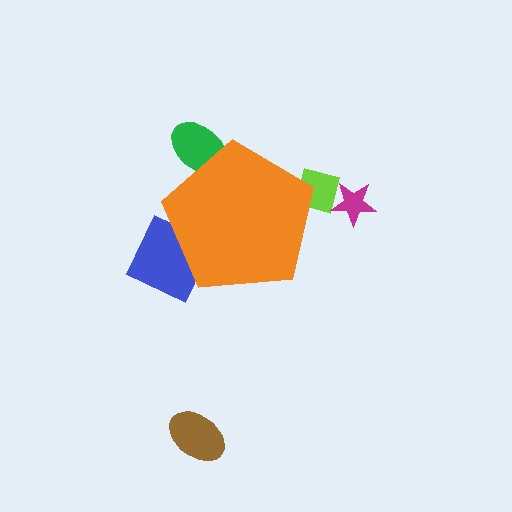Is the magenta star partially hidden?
No, the magenta star is fully visible.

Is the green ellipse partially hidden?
Yes, the green ellipse is partially hidden behind the orange pentagon.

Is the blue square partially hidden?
Yes, the blue square is partially hidden behind the orange pentagon.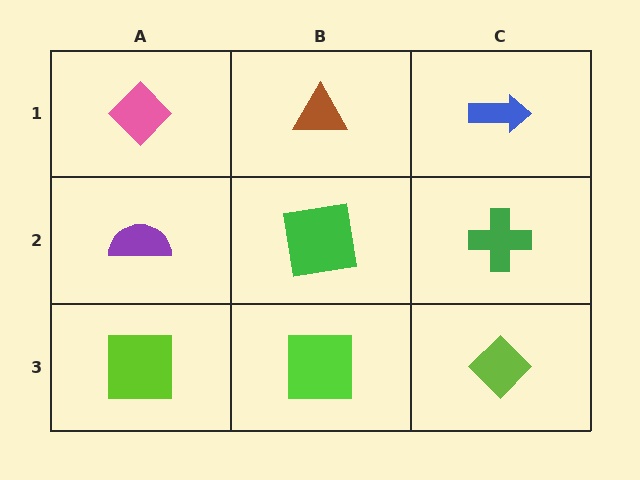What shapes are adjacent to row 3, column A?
A purple semicircle (row 2, column A), a lime square (row 3, column B).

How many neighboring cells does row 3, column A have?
2.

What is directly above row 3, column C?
A green cross.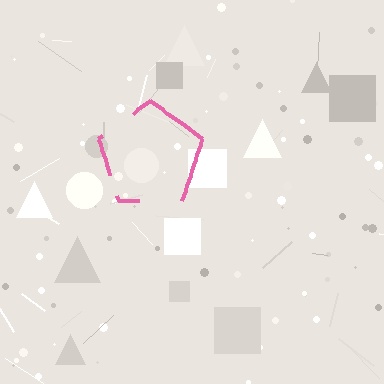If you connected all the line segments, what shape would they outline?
They would outline a pentagon.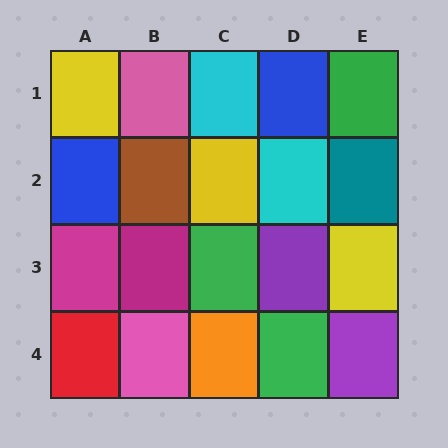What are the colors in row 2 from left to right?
Blue, brown, yellow, cyan, teal.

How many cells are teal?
1 cell is teal.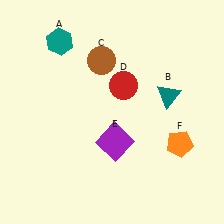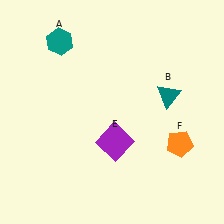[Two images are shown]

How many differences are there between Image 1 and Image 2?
There are 2 differences between the two images.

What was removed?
The brown circle (C), the red circle (D) were removed in Image 2.